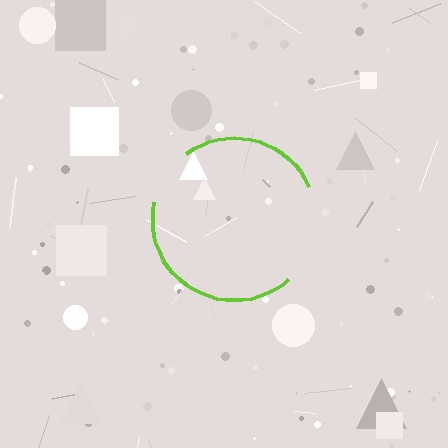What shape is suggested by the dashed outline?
The dashed outline suggests a circle.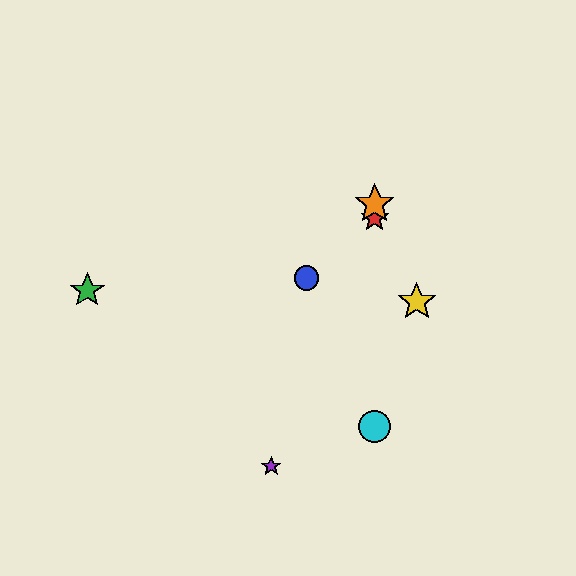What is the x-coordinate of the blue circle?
The blue circle is at x≈306.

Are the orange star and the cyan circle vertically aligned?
Yes, both are at x≈375.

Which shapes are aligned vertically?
The red star, the orange star, the cyan circle are aligned vertically.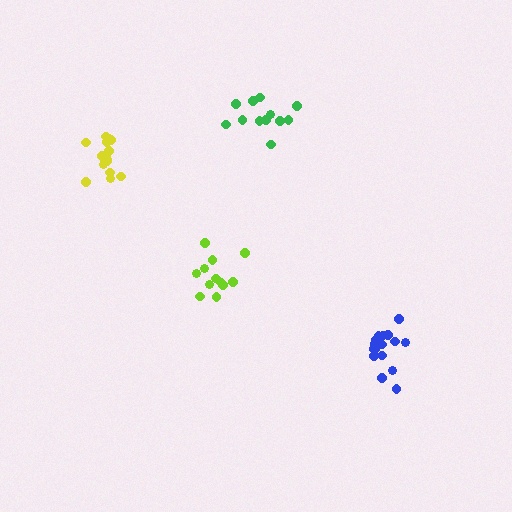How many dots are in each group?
Group 1: 16 dots, Group 2: 12 dots, Group 3: 12 dots, Group 4: 15 dots (55 total).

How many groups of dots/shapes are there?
There are 4 groups.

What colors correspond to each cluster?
The clusters are colored: blue, green, lime, yellow.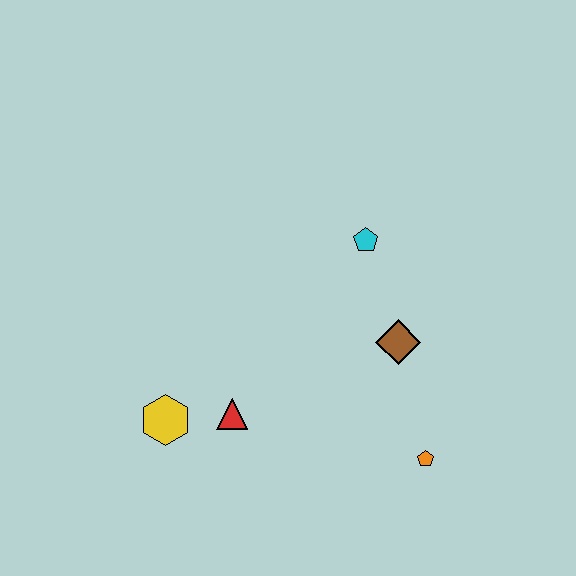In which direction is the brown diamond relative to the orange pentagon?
The brown diamond is above the orange pentagon.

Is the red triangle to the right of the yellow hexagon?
Yes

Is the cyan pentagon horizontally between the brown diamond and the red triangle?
Yes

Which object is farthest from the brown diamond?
The yellow hexagon is farthest from the brown diamond.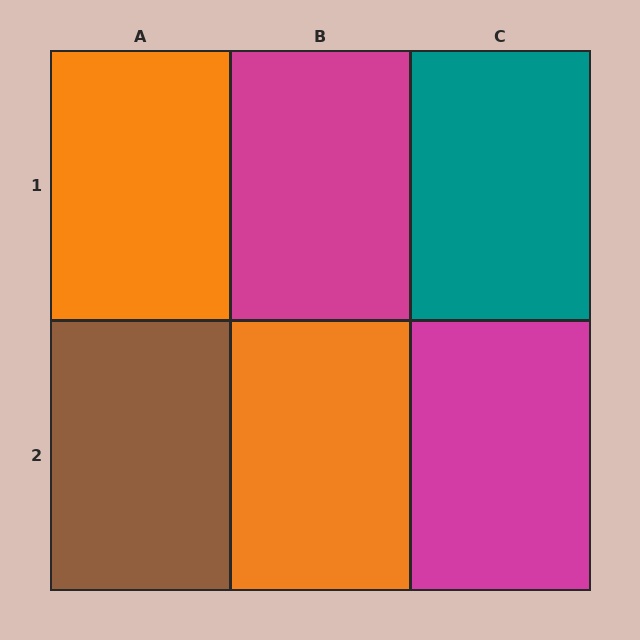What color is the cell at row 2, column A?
Brown.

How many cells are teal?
1 cell is teal.